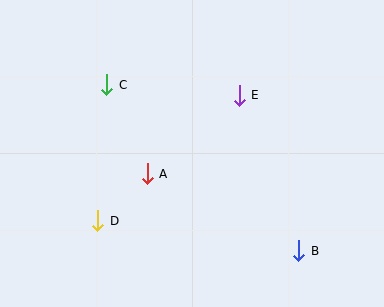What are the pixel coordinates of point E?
Point E is at (239, 95).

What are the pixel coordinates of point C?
Point C is at (107, 85).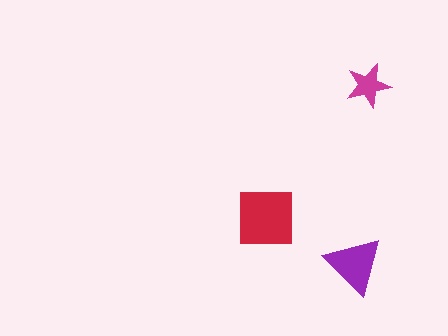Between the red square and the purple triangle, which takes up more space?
The red square.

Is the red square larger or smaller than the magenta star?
Larger.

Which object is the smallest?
The magenta star.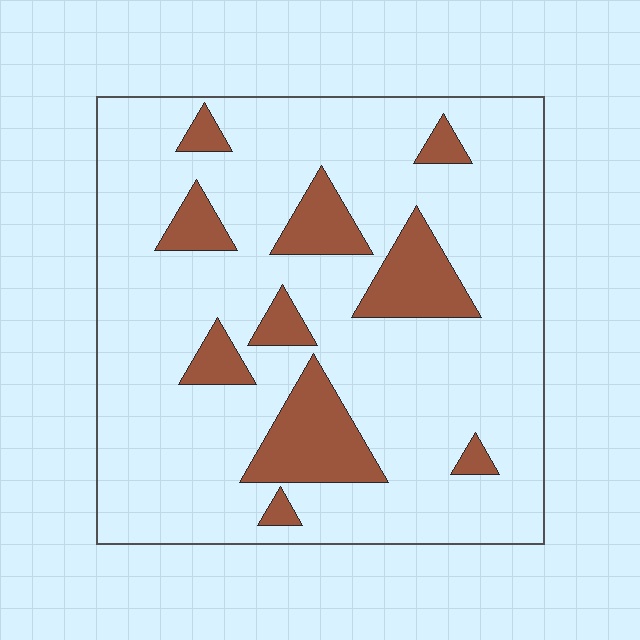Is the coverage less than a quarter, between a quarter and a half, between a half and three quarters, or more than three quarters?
Less than a quarter.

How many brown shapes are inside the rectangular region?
10.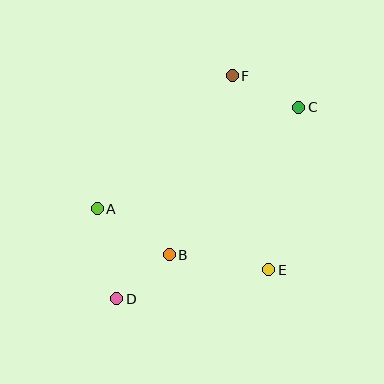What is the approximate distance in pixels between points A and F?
The distance between A and F is approximately 190 pixels.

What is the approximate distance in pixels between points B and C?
The distance between B and C is approximately 196 pixels.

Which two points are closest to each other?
Points B and D are closest to each other.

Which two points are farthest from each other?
Points C and D are farthest from each other.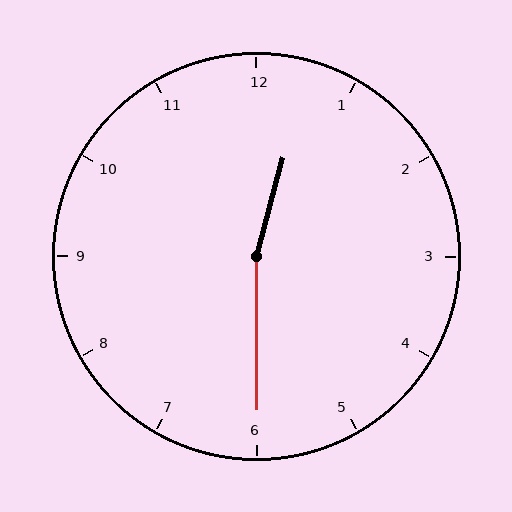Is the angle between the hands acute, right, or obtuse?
It is obtuse.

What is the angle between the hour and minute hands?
Approximately 165 degrees.